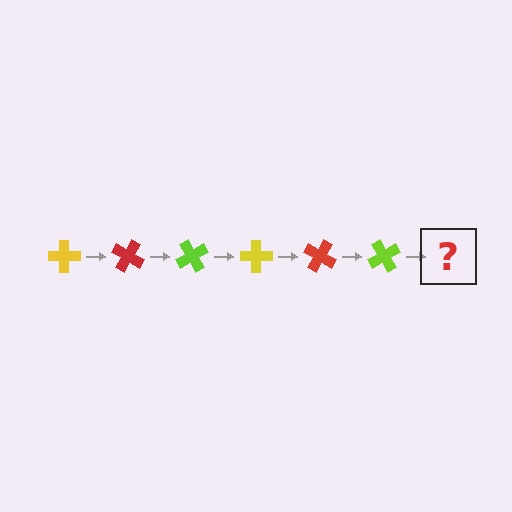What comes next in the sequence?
The next element should be a yellow cross, rotated 180 degrees from the start.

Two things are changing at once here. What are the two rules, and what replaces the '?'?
The two rules are that it rotates 30 degrees each step and the color cycles through yellow, red, and lime. The '?' should be a yellow cross, rotated 180 degrees from the start.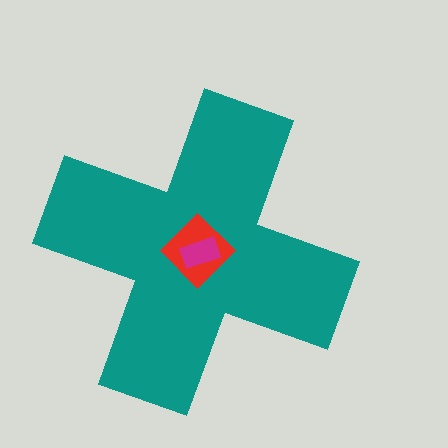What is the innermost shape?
The magenta rectangle.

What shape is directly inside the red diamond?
The magenta rectangle.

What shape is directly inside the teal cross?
The red diamond.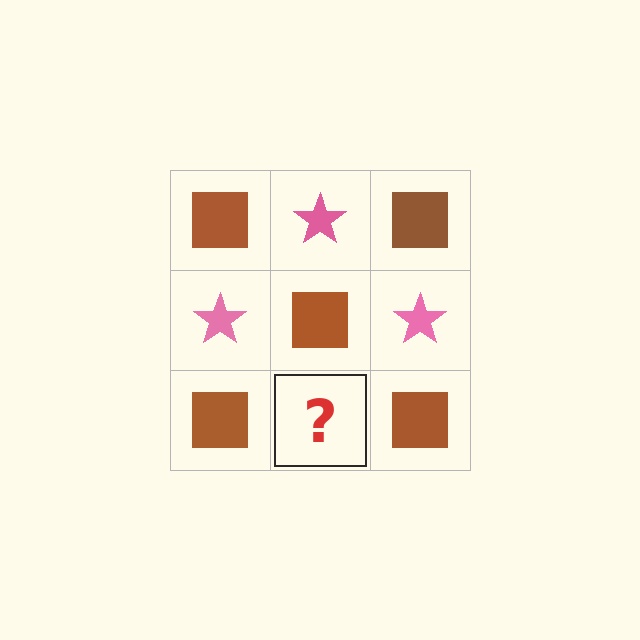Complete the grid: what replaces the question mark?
The question mark should be replaced with a pink star.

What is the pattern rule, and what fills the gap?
The rule is that it alternates brown square and pink star in a checkerboard pattern. The gap should be filled with a pink star.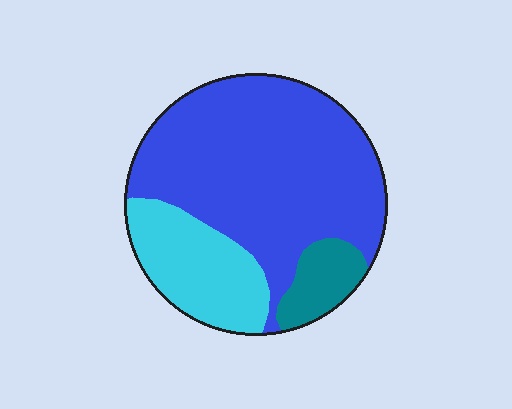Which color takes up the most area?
Blue, at roughly 65%.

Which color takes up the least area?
Teal, at roughly 10%.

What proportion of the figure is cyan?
Cyan covers roughly 25% of the figure.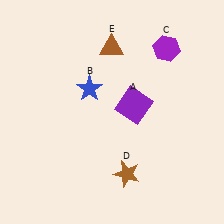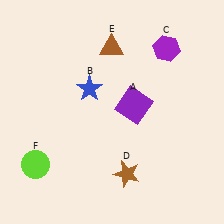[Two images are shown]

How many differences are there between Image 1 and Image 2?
There is 1 difference between the two images.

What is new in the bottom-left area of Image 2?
A lime circle (F) was added in the bottom-left area of Image 2.